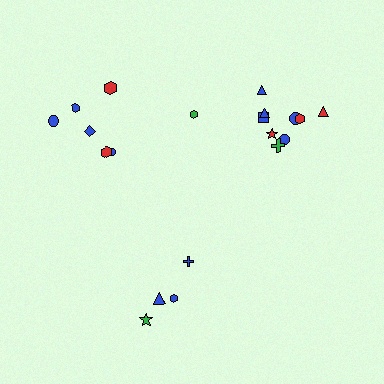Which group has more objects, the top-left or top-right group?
The top-right group.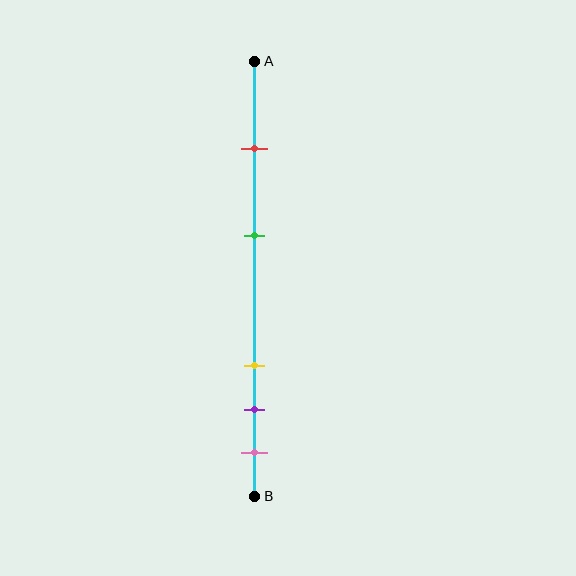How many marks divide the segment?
There are 5 marks dividing the segment.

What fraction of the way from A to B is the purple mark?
The purple mark is approximately 80% (0.8) of the way from A to B.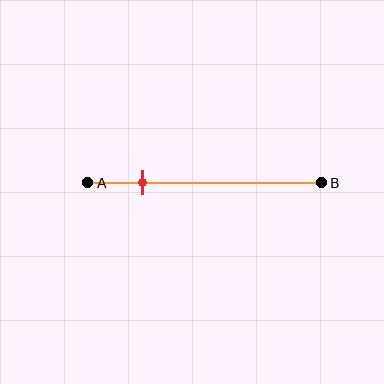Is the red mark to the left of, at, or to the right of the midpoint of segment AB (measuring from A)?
The red mark is to the left of the midpoint of segment AB.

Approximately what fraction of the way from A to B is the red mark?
The red mark is approximately 25% of the way from A to B.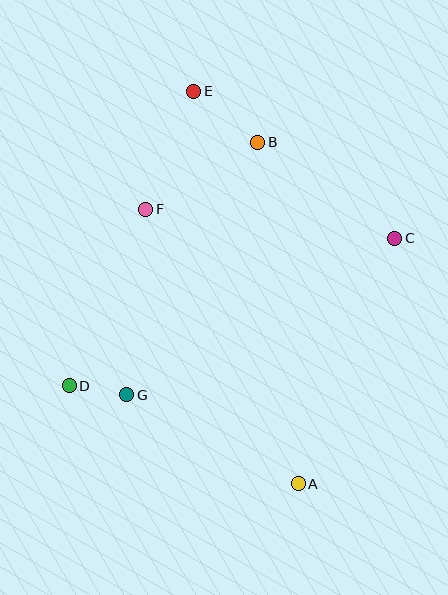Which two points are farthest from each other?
Points A and E are farthest from each other.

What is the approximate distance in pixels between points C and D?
The distance between C and D is approximately 357 pixels.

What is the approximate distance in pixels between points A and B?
The distance between A and B is approximately 343 pixels.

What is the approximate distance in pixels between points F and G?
The distance between F and G is approximately 187 pixels.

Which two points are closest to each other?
Points D and G are closest to each other.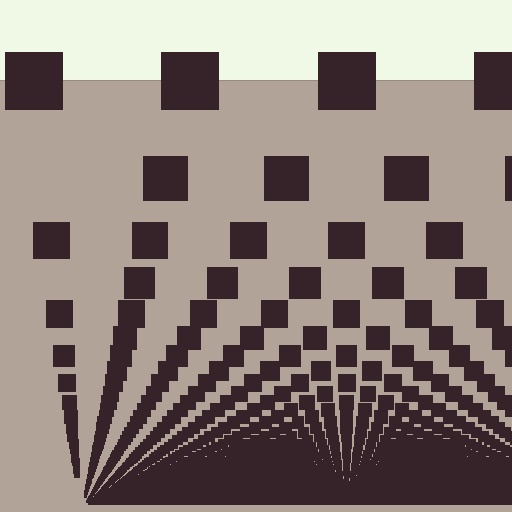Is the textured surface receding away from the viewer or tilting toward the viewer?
The surface appears to tilt toward the viewer. Texture elements get larger and sparser toward the top.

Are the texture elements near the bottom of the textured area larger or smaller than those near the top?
Smaller. The gradient is inverted — elements near the bottom are smaller and denser.